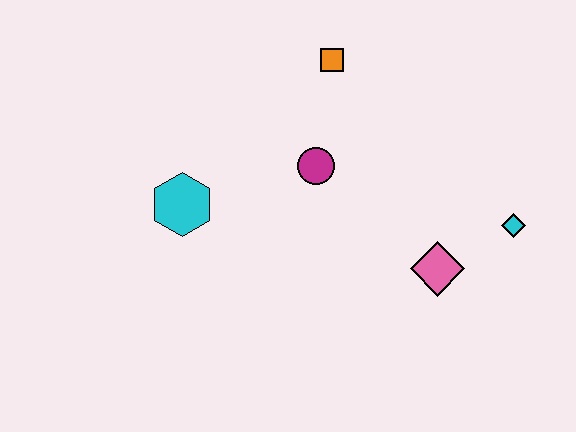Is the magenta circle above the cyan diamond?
Yes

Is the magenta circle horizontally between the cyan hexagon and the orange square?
Yes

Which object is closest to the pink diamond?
The cyan diamond is closest to the pink diamond.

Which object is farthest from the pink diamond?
The cyan hexagon is farthest from the pink diamond.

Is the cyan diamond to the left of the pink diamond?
No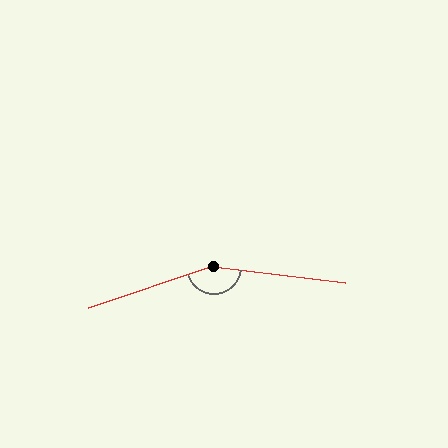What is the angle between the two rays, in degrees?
Approximately 155 degrees.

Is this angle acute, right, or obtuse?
It is obtuse.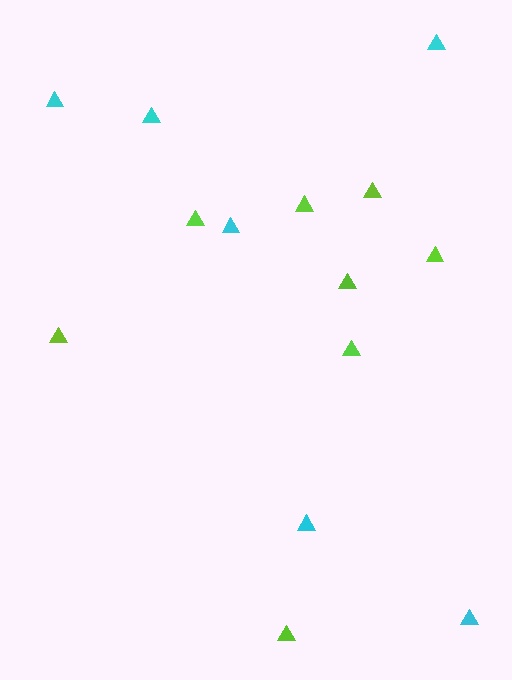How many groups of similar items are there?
There are 2 groups: one group of lime triangles (8) and one group of cyan triangles (6).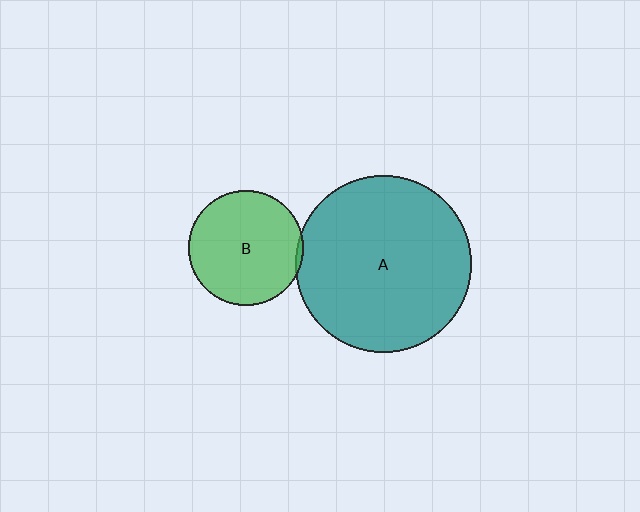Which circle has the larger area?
Circle A (teal).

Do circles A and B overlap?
Yes.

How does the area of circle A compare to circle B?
Approximately 2.3 times.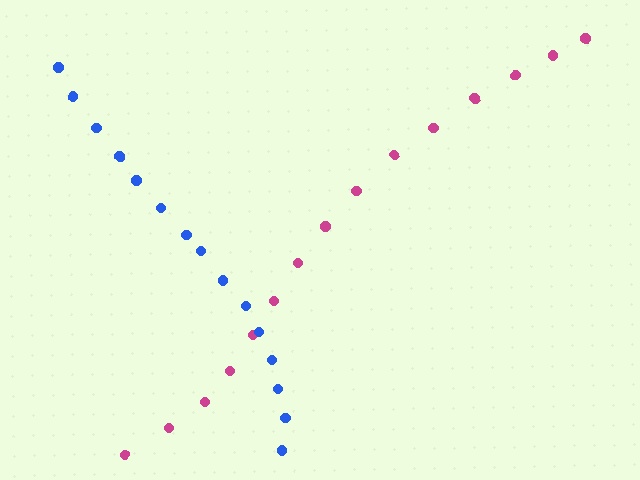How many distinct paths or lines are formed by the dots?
There are 2 distinct paths.